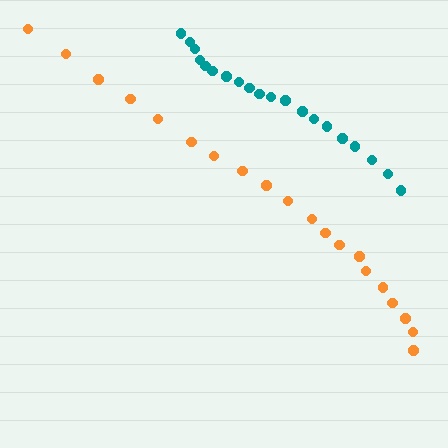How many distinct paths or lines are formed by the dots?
There are 2 distinct paths.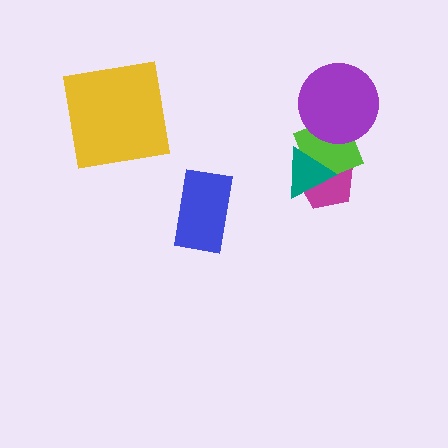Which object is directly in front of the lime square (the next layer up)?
The teal triangle is directly in front of the lime square.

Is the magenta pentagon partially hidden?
Yes, it is partially covered by another shape.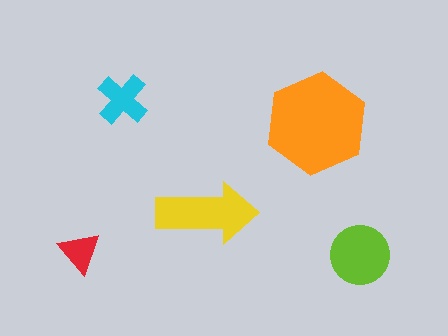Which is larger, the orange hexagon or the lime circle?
The orange hexagon.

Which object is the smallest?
The red triangle.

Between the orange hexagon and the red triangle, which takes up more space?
The orange hexagon.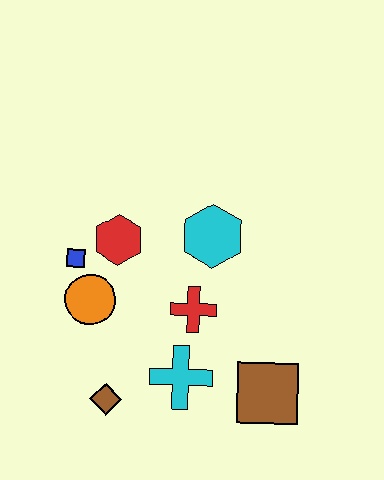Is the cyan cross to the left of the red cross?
Yes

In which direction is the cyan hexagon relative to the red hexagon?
The cyan hexagon is to the right of the red hexagon.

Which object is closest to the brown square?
The cyan cross is closest to the brown square.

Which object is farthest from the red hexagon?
The brown square is farthest from the red hexagon.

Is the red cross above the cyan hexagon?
No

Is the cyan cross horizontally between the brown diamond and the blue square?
No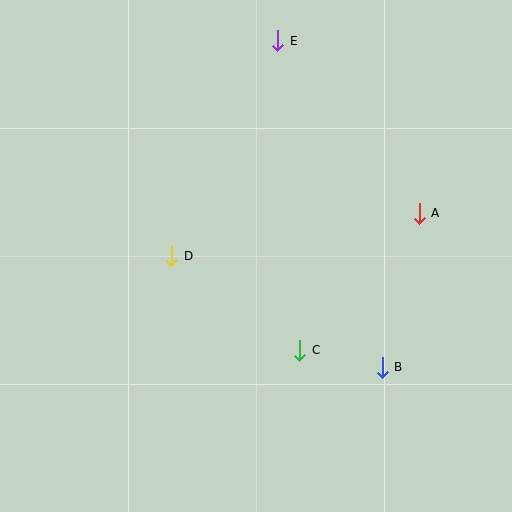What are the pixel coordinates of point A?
Point A is at (419, 213).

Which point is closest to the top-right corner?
Point A is closest to the top-right corner.